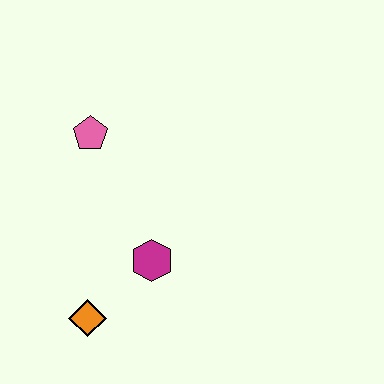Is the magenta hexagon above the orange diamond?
Yes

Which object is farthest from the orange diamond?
The pink pentagon is farthest from the orange diamond.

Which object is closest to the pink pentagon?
The magenta hexagon is closest to the pink pentagon.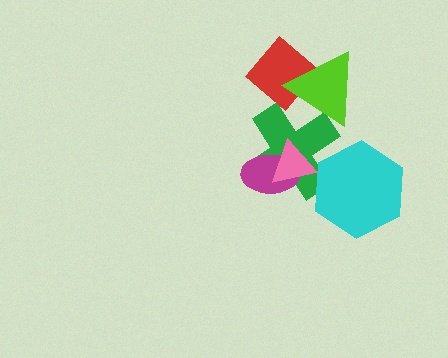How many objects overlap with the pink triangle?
2 objects overlap with the pink triangle.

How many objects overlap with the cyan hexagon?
1 object overlaps with the cyan hexagon.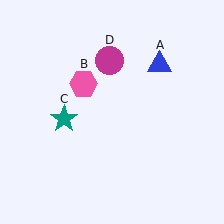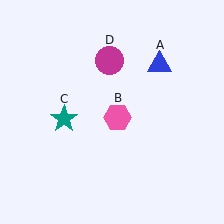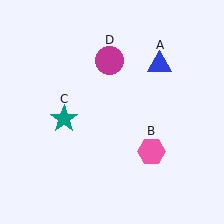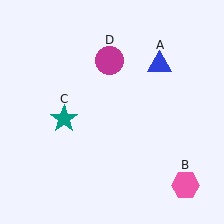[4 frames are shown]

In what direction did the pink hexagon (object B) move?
The pink hexagon (object B) moved down and to the right.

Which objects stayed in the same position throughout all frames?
Blue triangle (object A) and teal star (object C) and magenta circle (object D) remained stationary.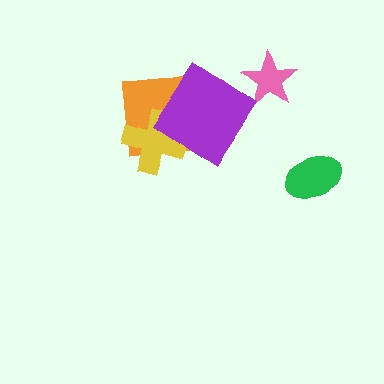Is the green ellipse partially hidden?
No, no other shape covers it.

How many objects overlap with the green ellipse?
0 objects overlap with the green ellipse.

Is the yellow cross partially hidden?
Yes, it is partially covered by another shape.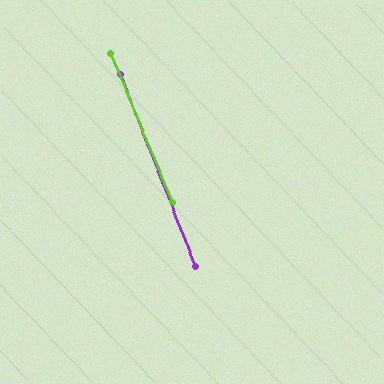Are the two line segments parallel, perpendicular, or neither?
Parallel — their directions differ by only 1.0°.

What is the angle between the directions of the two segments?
Approximately 1 degree.